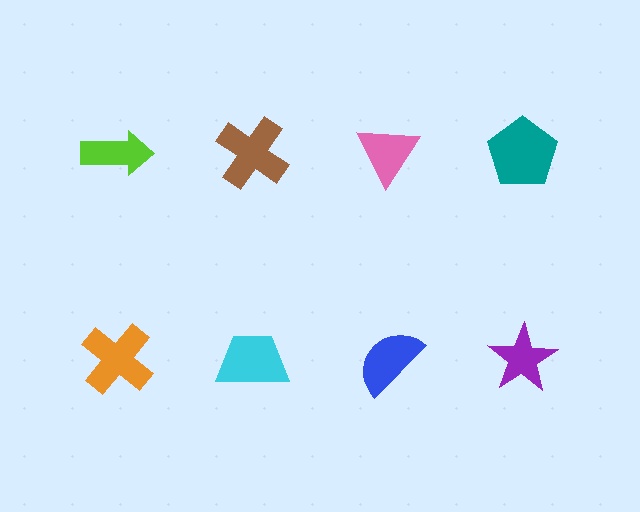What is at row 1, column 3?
A pink triangle.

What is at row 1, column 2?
A brown cross.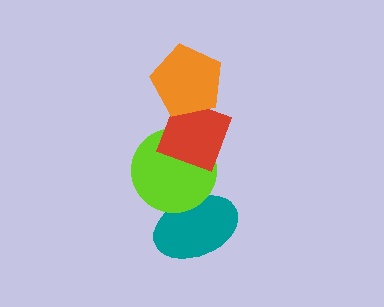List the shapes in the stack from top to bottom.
From top to bottom: the orange pentagon, the red diamond, the lime circle, the teal ellipse.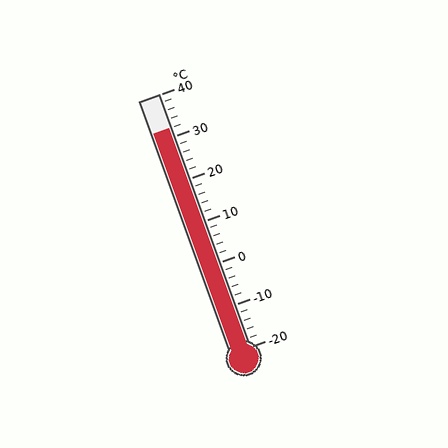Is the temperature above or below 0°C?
The temperature is above 0°C.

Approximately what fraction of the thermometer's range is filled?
The thermometer is filled to approximately 85% of its range.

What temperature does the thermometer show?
The thermometer shows approximately 32°C.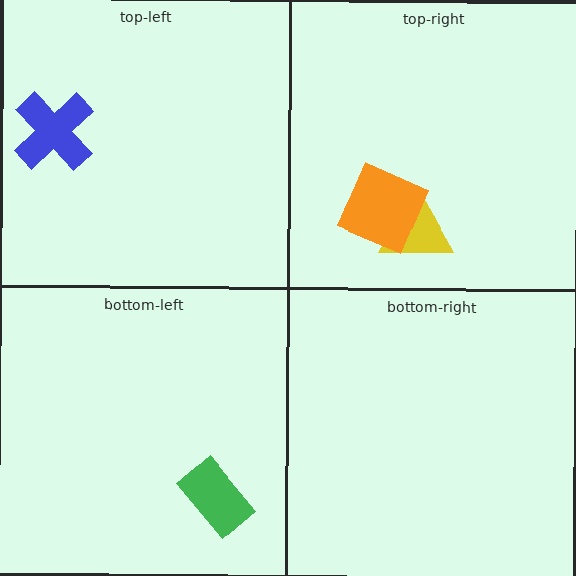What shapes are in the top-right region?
The yellow triangle, the orange diamond.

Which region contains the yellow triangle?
The top-right region.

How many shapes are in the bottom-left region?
1.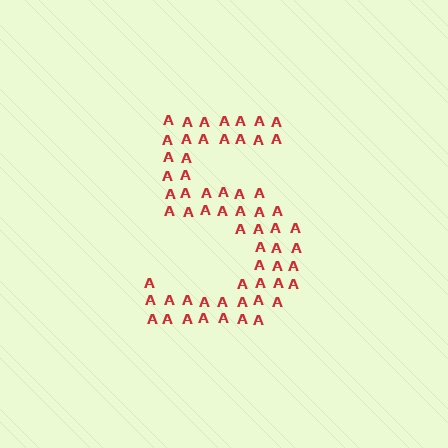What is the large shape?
The large shape is the digit 5.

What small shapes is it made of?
It is made of small letter A's.